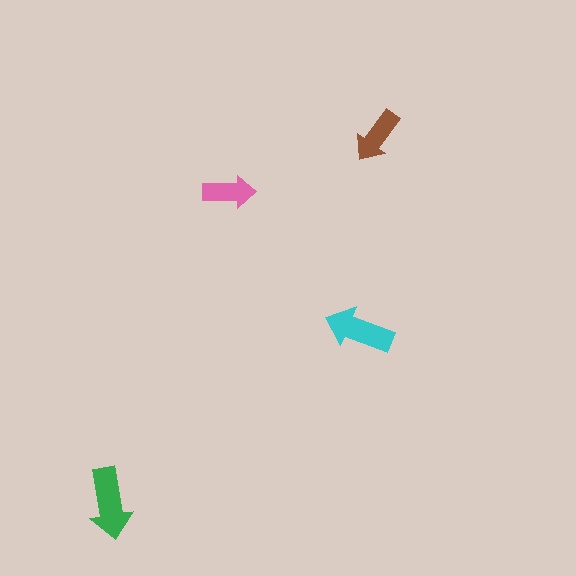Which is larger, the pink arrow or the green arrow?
The green one.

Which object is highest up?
The brown arrow is topmost.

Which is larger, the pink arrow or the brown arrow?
The brown one.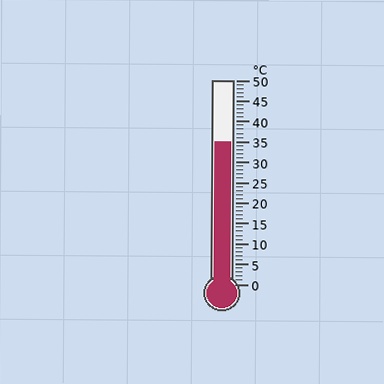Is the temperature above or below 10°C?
The temperature is above 10°C.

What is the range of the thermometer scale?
The thermometer scale ranges from 0°C to 50°C.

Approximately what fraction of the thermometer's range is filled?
The thermometer is filled to approximately 70% of its range.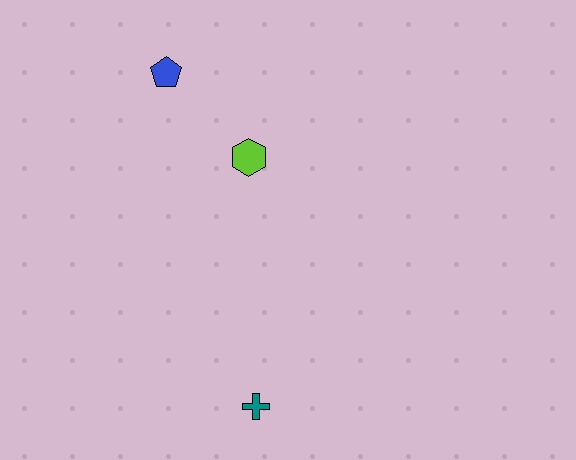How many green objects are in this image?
There are no green objects.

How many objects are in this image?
There are 3 objects.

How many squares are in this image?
There are no squares.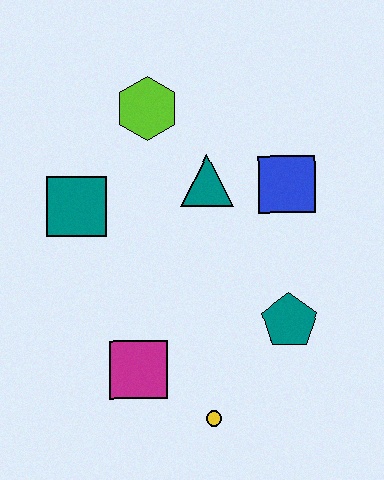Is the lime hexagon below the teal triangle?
No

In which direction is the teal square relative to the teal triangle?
The teal square is to the left of the teal triangle.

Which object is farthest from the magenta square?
The lime hexagon is farthest from the magenta square.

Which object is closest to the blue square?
The teal triangle is closest to the blue square.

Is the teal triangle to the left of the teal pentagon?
Yes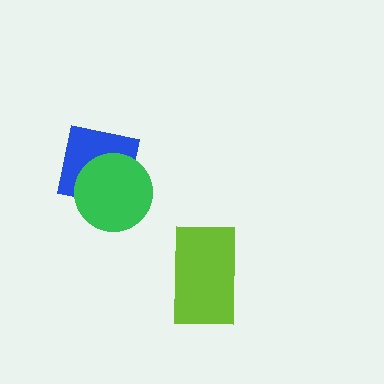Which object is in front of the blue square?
The green circle is in front of the blue square.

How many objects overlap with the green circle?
1 object overlaps with the green circle.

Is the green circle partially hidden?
No, no other shape covers it.